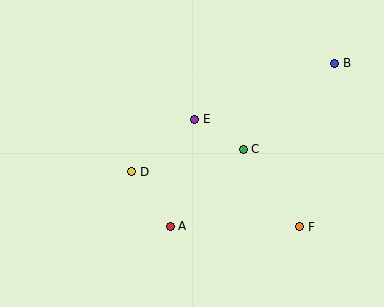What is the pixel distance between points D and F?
The distance between D and F is 177 pixels.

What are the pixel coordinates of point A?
Point A is at (170, 226).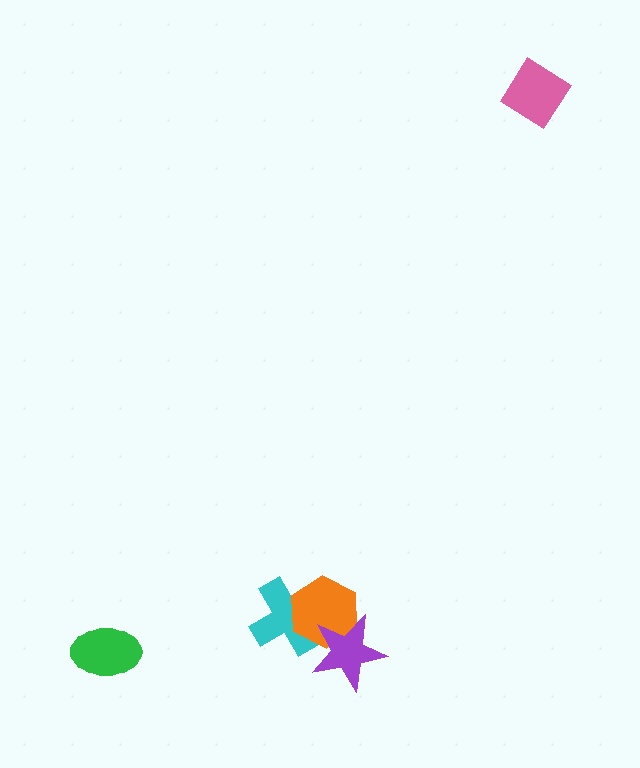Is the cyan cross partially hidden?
Yes, it is partially covered by another shape.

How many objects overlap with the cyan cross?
2 objects overlap with the cyan cross.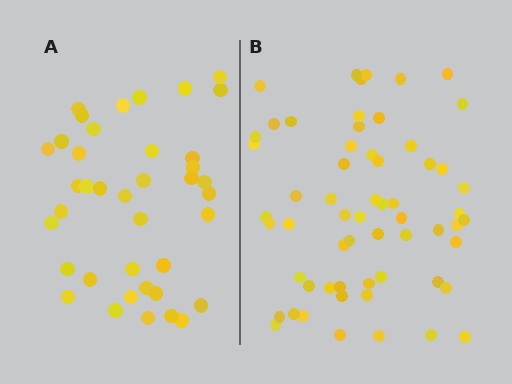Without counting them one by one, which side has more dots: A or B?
Region B (the right region) has more dots.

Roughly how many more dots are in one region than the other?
Region B has approximately 20 more dots than region A.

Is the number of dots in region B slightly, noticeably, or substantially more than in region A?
Region B has substantially more. The ratio is roughly 1.5 to 1.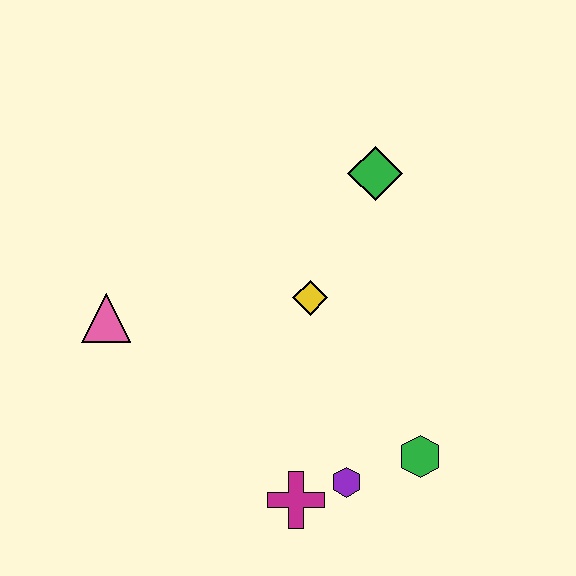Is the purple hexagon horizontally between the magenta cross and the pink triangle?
No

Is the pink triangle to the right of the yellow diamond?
No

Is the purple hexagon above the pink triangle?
No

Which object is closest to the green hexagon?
The purple hexagon is closest to the green hexagon.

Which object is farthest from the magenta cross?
The green diamond is farthest from the magenta cross.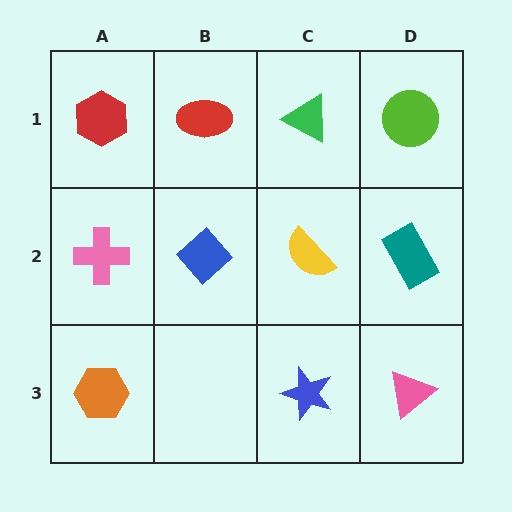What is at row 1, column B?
A red ellipse.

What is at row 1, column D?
A lime circle.